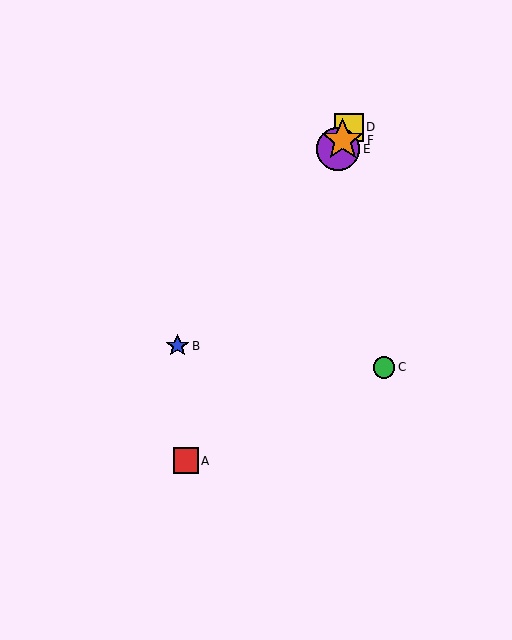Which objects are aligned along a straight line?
Objects A, D, E, F are aligned along a straight line.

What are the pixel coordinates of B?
Object B is at (177, 346).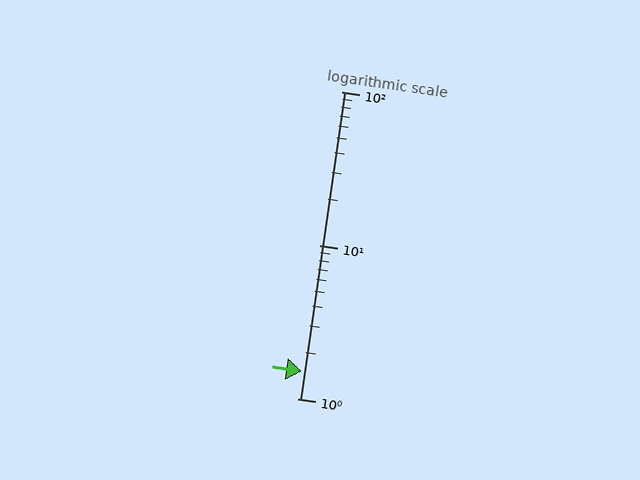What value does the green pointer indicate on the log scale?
The pointer indicates approximately 1.5.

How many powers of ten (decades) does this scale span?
The scale spans 2 decades, from 1 to 100.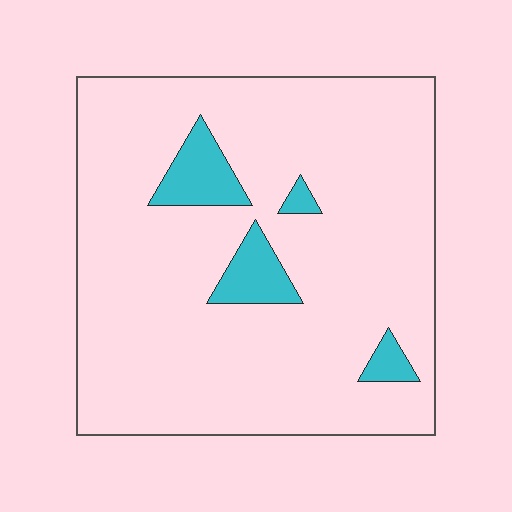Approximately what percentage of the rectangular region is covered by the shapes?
Approximately 10%.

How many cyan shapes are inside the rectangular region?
4.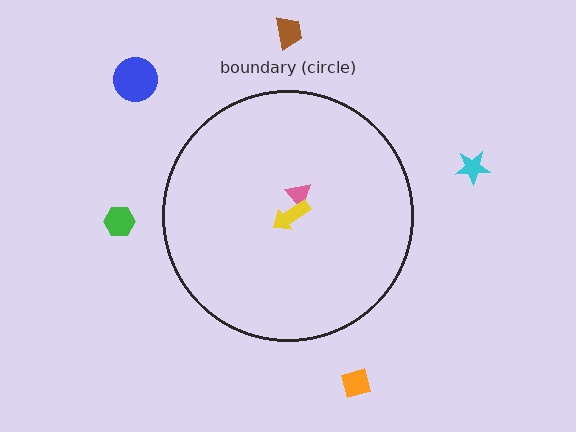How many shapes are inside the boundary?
2 inside, 5 outside.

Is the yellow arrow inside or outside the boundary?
Inside.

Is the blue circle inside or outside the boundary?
Outside.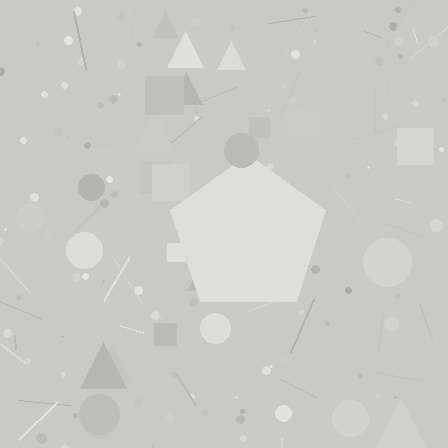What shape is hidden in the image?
A pentagon is hidden in the image.